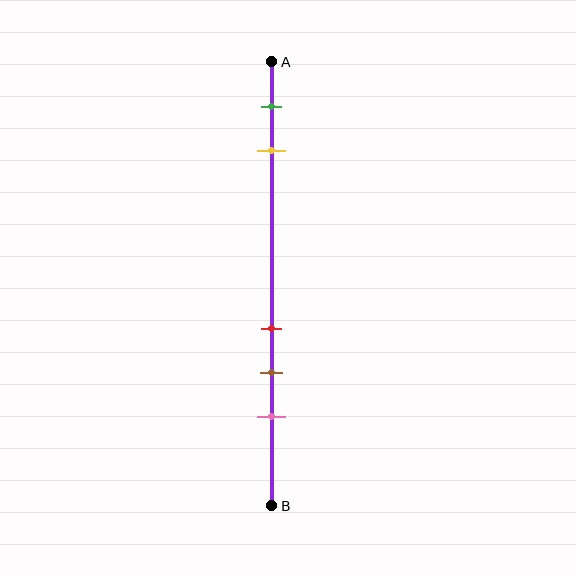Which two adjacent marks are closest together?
The red and brown marks are the closest adjacent pair.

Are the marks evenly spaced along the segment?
No, the marks are not evenly spaced.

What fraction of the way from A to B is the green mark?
The green mark is approximately 10% (0.1) of the way from A to B.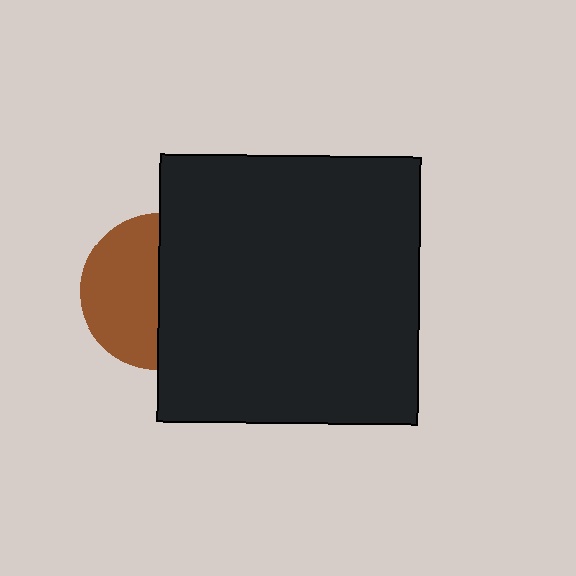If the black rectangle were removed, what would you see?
You would see the complete brown circle.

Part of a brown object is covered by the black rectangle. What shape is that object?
It is a circle.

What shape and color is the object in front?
The object in front is a black rectangle.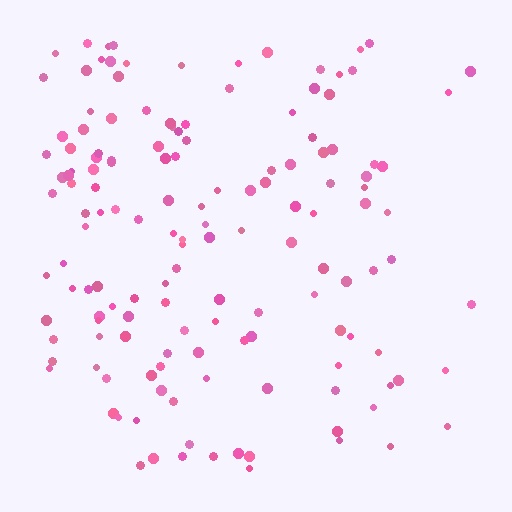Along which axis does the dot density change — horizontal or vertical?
Horizontal.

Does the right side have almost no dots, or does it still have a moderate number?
Still a moderate number, just noticeably fewer than the left.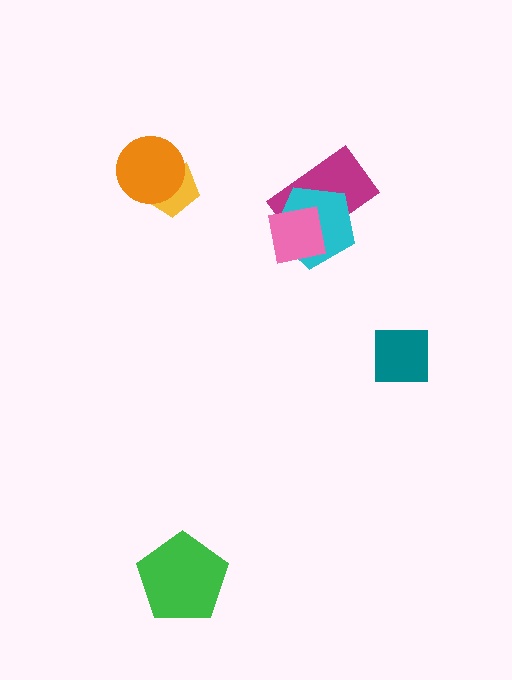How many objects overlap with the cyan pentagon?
2 objects overlap with the cyan pentagon.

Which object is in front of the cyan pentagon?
The pink square is in front of the cyan pentagon.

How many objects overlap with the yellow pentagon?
1 object overlaps with the yellow pentagon.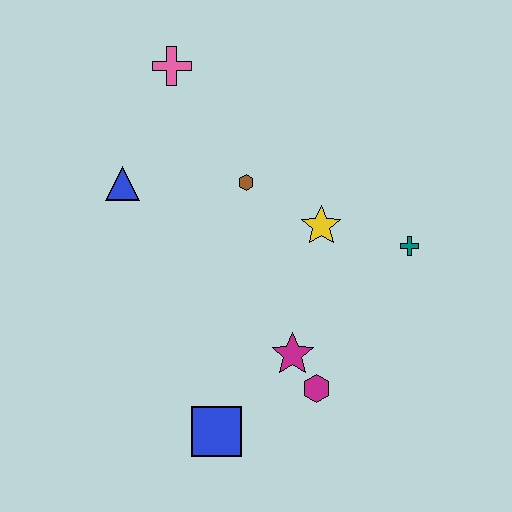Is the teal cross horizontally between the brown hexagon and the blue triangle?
No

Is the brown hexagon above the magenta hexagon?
Yes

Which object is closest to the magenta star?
The magenta hexagon is closest to the magenta star.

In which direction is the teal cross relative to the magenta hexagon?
The teal cross is above the magenta hexagon.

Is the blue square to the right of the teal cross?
No